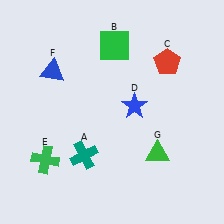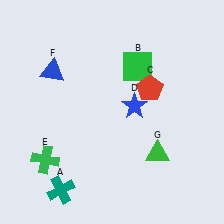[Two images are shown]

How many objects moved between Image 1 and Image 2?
3 objects moved between the two images.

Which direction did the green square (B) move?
The green square (B) moved right.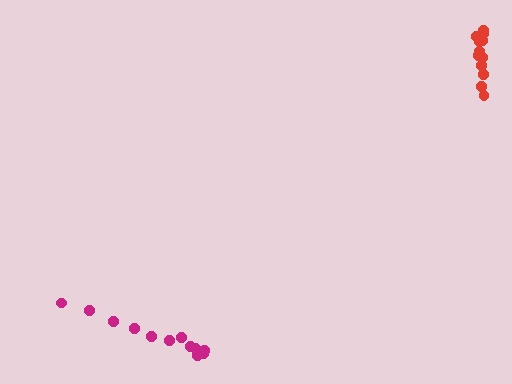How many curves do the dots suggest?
There are 2 distinct paths.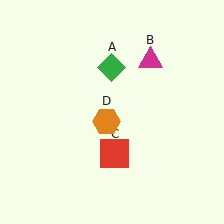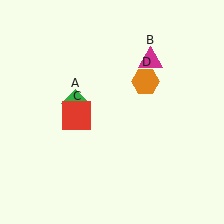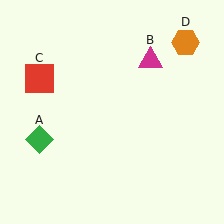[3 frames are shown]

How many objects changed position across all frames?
3 objects changed position: green diamond (object A), red square (object C), orange hexagon (object D).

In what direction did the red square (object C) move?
The red square (object C) moved up and to the left.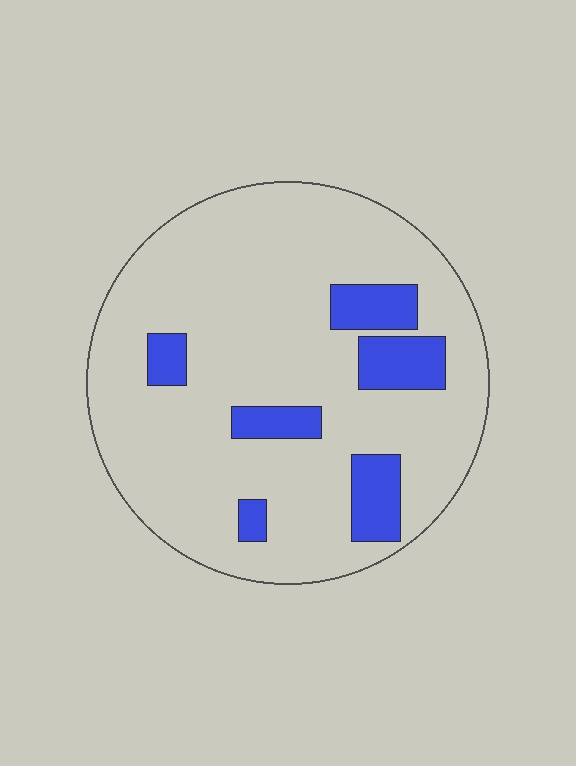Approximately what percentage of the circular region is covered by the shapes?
Approximately 15%.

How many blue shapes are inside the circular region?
6.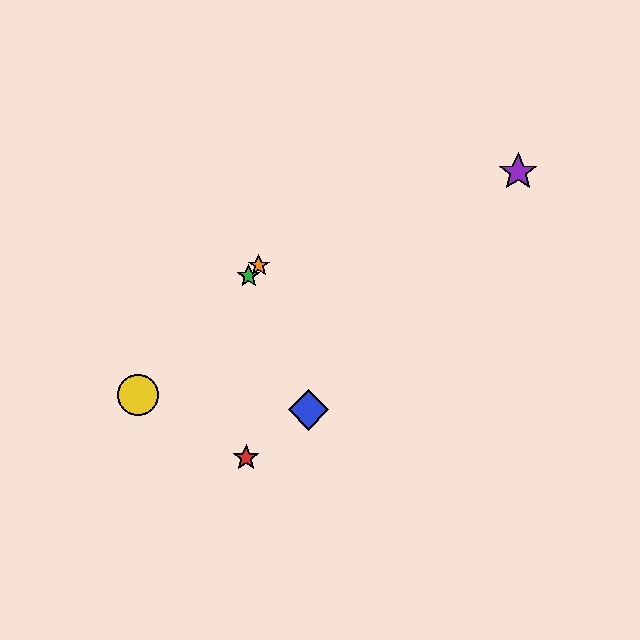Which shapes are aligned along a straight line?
The green star, the yellow circle, the orange star are aligned along a straight line.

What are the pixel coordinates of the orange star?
The orange star is at (259, 265).